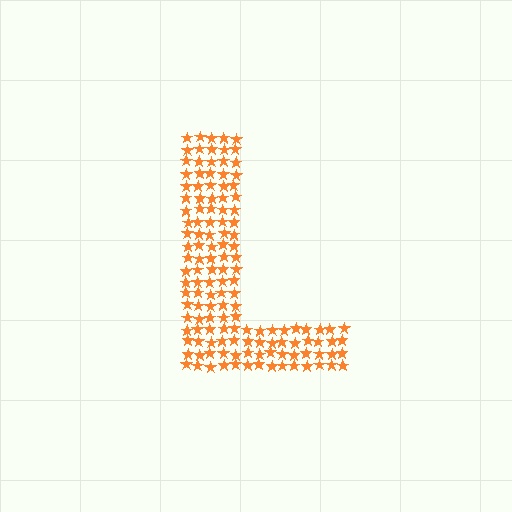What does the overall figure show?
The overall figure shows the letter L.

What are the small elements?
The small elements are stars.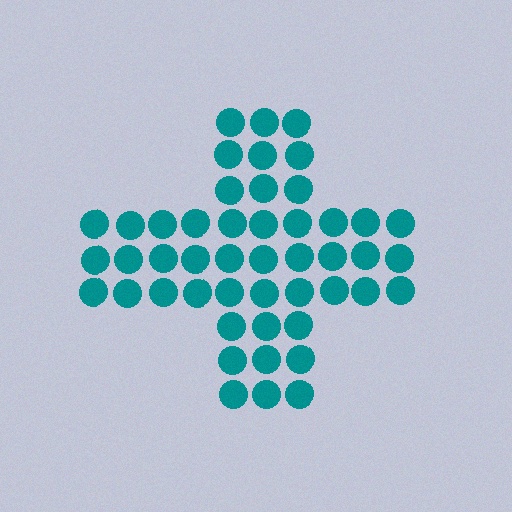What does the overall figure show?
The overall figure shows a cross.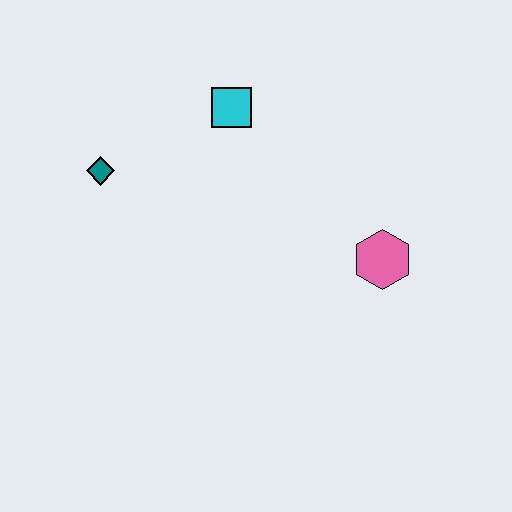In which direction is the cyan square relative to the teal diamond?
The cyan square is to the right of the teal diamond.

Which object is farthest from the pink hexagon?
The teal diamond is farthest from the pink hexagon.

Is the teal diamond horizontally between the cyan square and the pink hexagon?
No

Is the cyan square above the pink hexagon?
Yes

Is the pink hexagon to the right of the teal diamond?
Yes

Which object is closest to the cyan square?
The teal diamond is closest to the cyan square.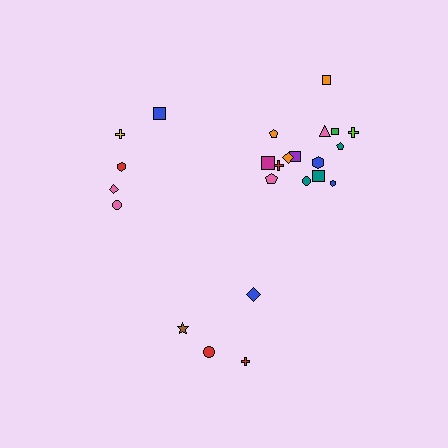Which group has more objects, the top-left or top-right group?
The top-right group.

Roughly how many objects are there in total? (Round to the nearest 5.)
Roughly 25 objects in total.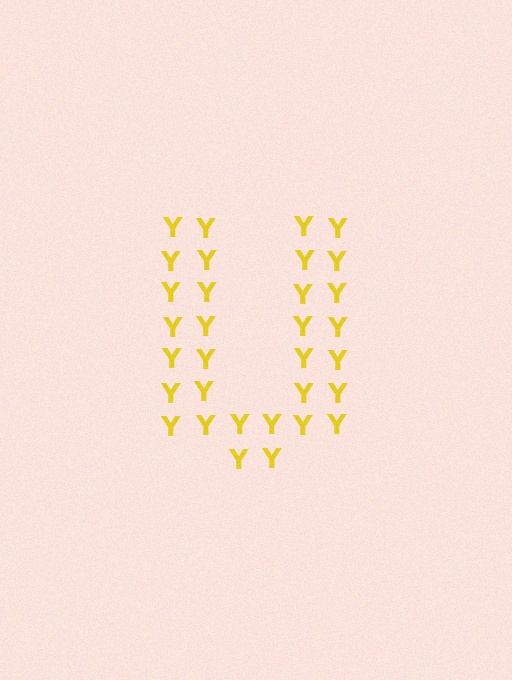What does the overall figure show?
The overall figure shows the letter U.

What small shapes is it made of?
It is made of small letter Y's.